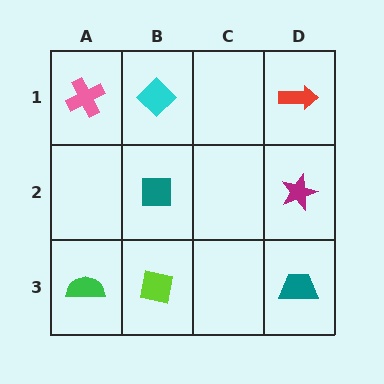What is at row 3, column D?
A teal trapezoid.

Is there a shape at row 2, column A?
No, that cell is empty.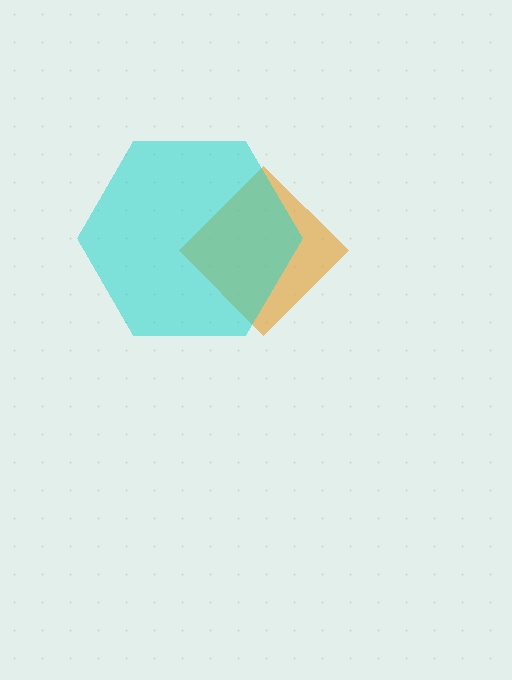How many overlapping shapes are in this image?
There are 2 overlapping shapes in the image.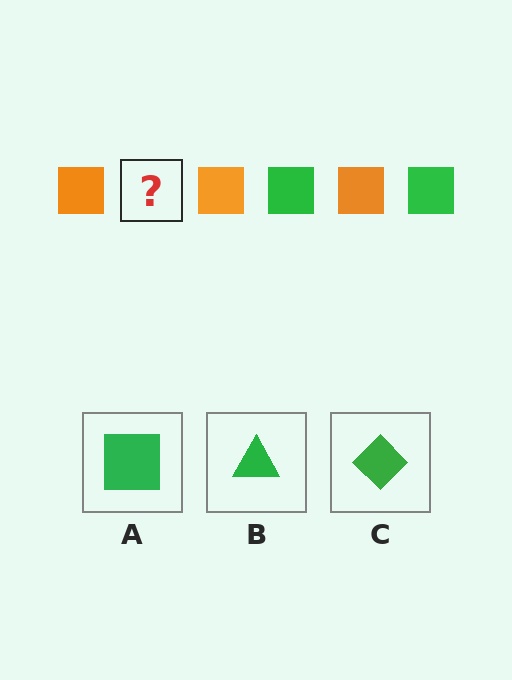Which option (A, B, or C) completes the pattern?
A.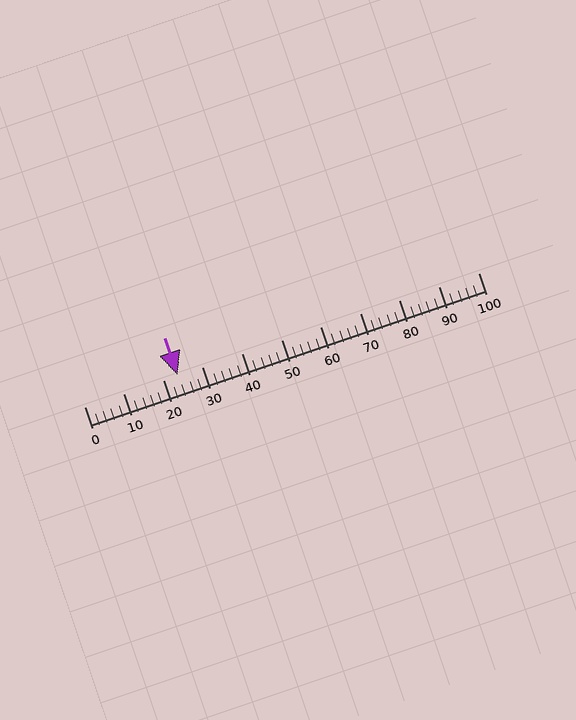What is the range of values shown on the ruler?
The ruler shows values from 0 to 100.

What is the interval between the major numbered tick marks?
The major tick marks are spaced 10 units apart.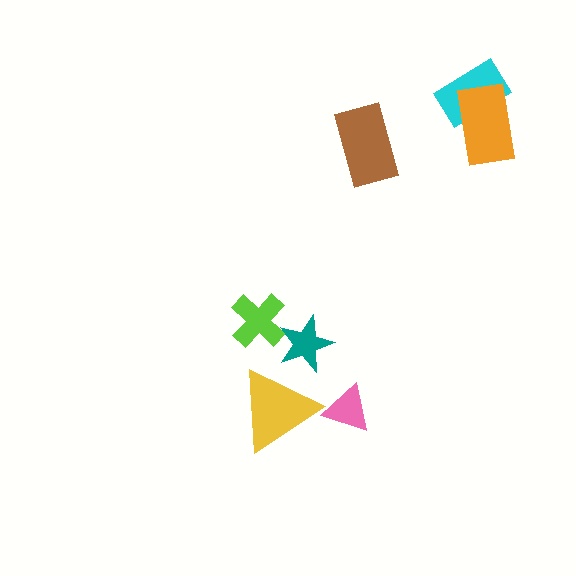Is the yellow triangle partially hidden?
No, no other shape covers it.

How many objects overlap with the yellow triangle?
0 objects overlap with the yellow triangle.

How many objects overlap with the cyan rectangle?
1 object overlaps with the cyan rectangle.